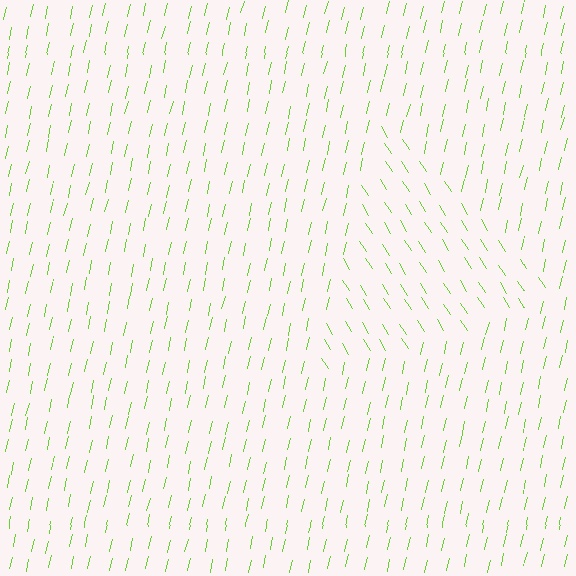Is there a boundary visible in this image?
Yes, there is a texture boundary formed by a change in line orientation.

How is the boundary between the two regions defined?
The boundary is defined purely by a change in line orientation (approximately 45 degrees difference). All lines are the same color and thickness.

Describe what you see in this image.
The image is filled with small lime line segments. A triangle region in the image has lines oriented differently from the surrounding lines, creating a visible texture boundary.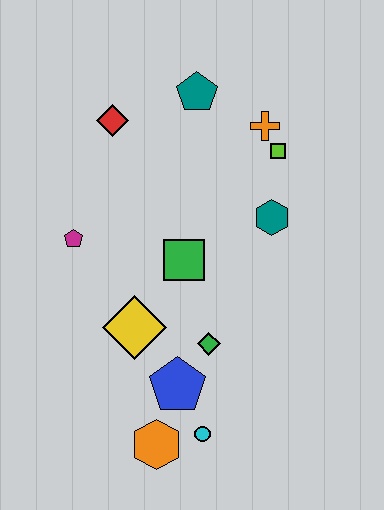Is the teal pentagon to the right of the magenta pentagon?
Yes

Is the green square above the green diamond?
Yes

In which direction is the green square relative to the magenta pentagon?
The green square is to the right of the magenta pentagon.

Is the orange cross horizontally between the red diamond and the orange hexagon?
No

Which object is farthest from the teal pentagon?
The orange hexagon is farthest from the teal pentagon.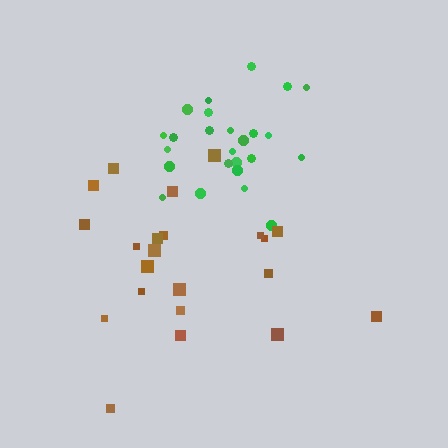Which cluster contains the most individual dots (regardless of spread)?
Green (25).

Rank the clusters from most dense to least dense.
green, brown.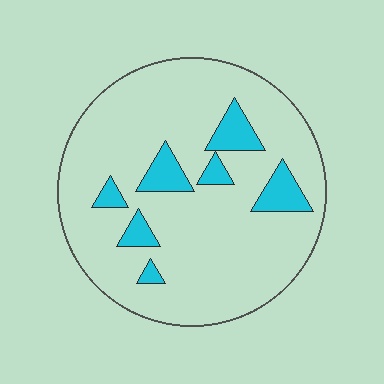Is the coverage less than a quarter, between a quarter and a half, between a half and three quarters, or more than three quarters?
Less than a quarter.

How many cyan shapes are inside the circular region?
7.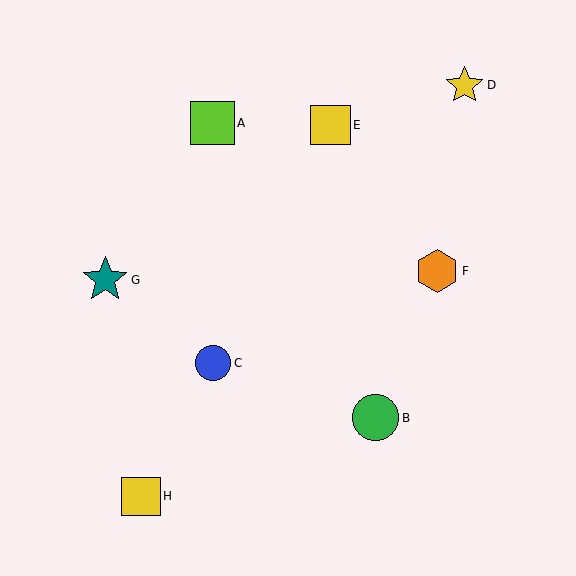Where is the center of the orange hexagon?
The center of the orange hexagon is at (437, 271).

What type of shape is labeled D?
Shape D is a yellow star.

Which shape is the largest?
The green circle (labeled B) is the largest.